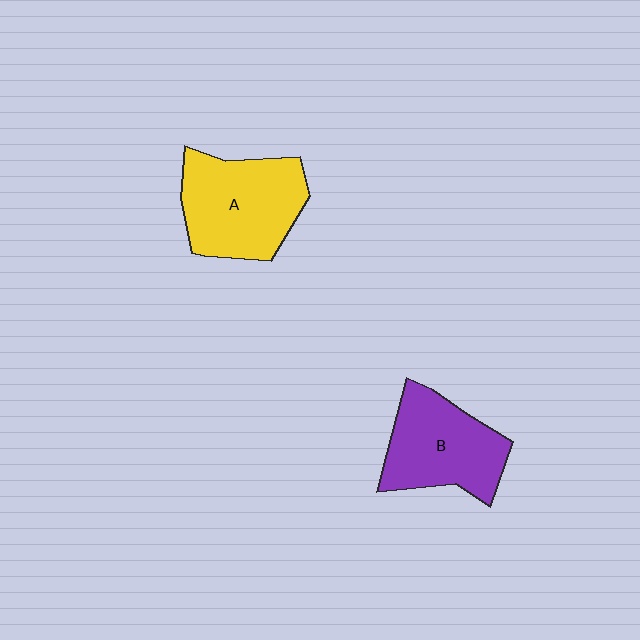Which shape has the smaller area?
Shape B (purple).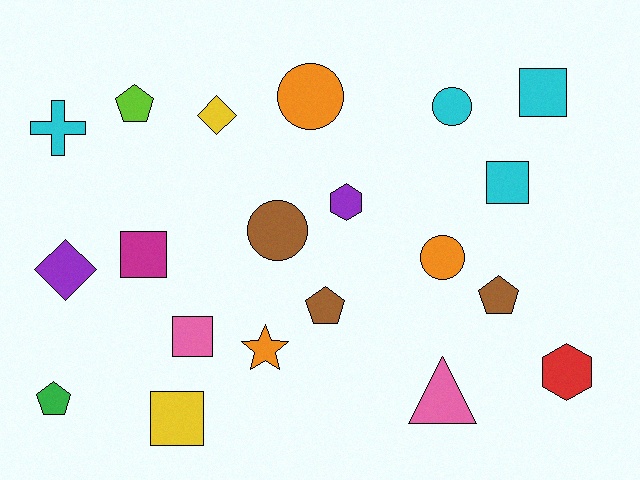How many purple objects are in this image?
There are 2 purple objects.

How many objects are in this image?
There are 20 objects.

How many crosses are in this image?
There is 1 cross.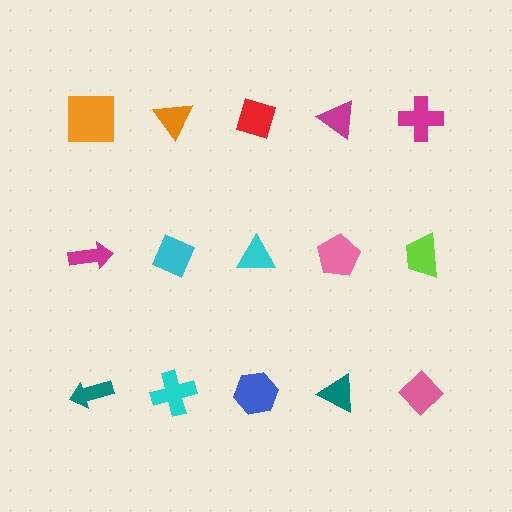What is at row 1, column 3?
A red diamond.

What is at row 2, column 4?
A pink pentagon.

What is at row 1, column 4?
A magenta triangle.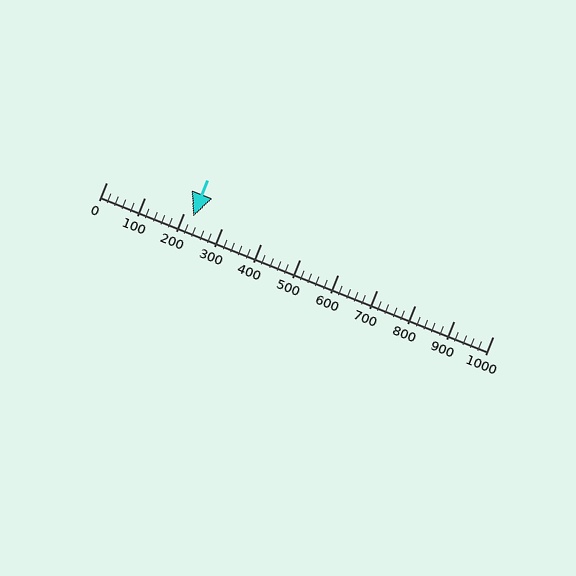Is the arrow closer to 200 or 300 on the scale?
The arrow is closer to 200.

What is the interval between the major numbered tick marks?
The major tick marks are spaced 100 units apart.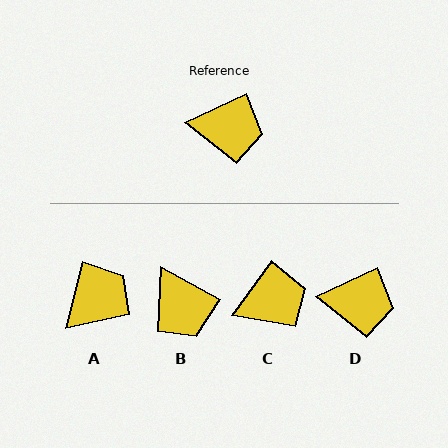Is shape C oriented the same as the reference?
No, it is off by about 28 degrees.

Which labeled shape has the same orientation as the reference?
D.